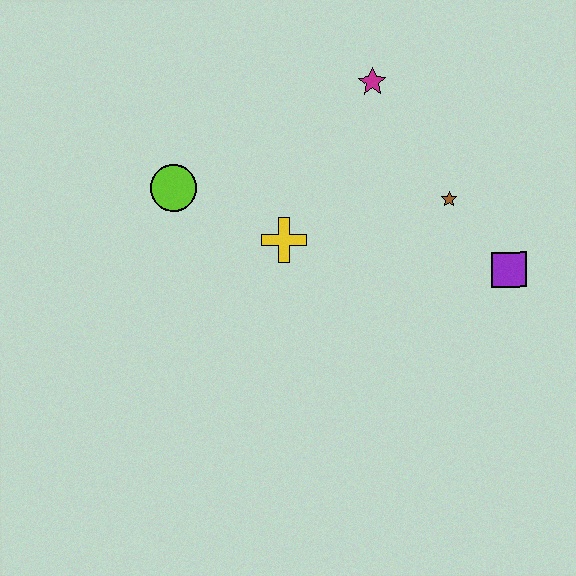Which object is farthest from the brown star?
The lime circle is farthest from the brown star.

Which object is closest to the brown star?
The purple square is closest to the brown star.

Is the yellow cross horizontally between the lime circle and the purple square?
Yes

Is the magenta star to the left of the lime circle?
No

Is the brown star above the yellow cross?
Yes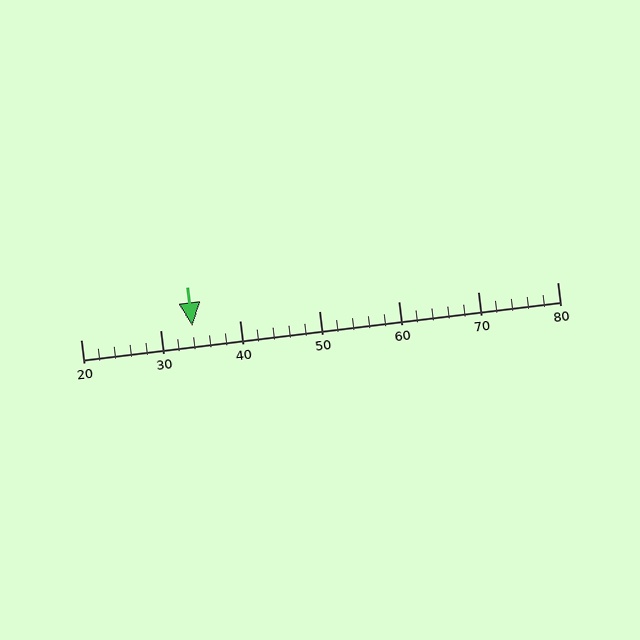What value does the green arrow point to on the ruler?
The green arrow points to approximately 34.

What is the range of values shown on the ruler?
The ruler shows values from 20 to 80.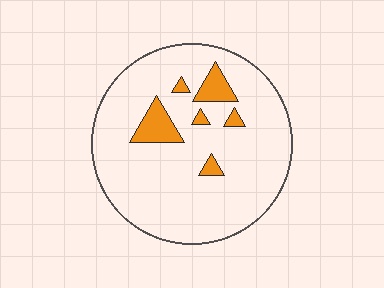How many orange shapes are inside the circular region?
6.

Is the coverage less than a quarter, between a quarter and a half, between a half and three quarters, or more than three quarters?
Less than a quarter.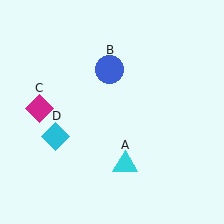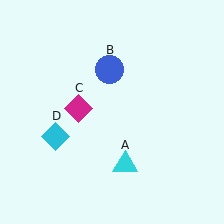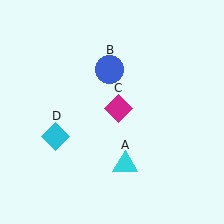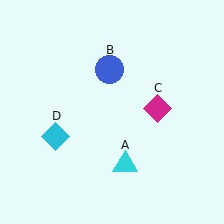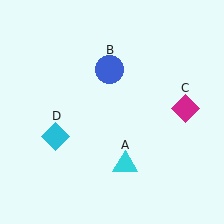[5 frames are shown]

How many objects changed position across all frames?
1 object changed position: magenta diamond (object C).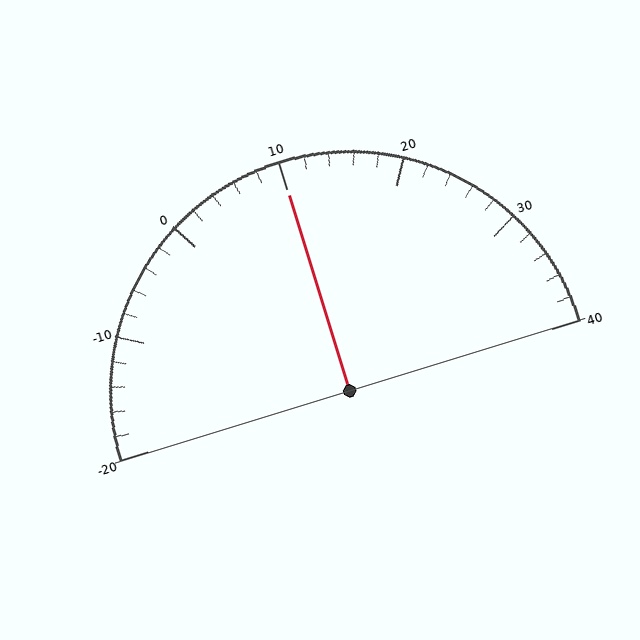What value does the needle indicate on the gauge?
The needle indicates approximately 10.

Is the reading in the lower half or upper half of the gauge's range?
The reading is in the upper half of the range (-20 to 40).